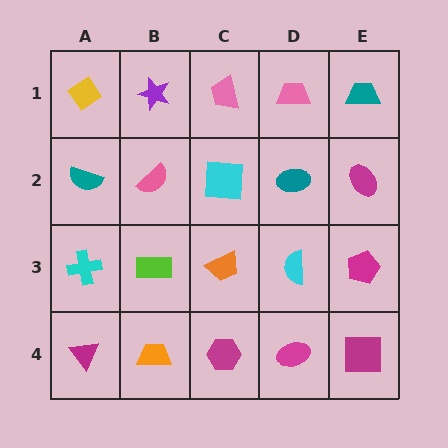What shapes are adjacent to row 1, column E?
A magenta ellipse (row 2, column E), a pink trapezoid (row 1, column D).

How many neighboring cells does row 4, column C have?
3.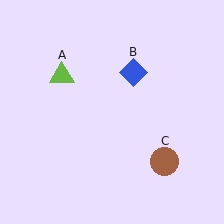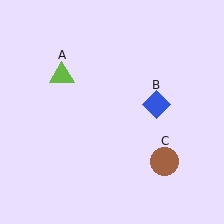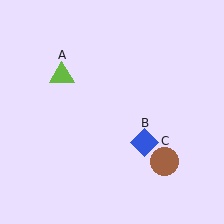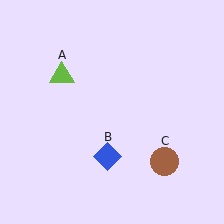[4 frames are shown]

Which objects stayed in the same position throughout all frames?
Lime triangle (object A) and brown circle (object C) remained stationary.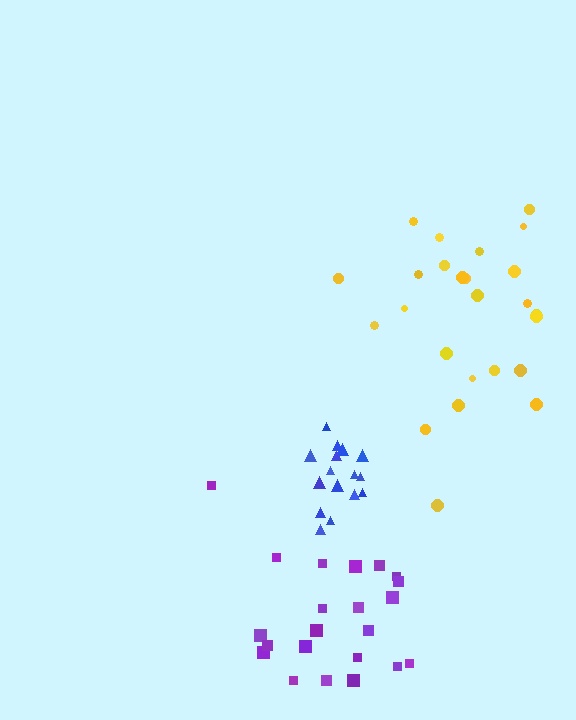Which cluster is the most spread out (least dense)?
Yellow.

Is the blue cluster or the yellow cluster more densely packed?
Blue.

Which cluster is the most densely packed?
Blue.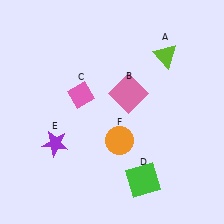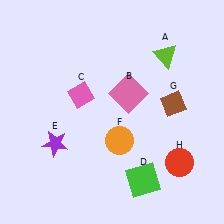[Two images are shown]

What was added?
A brown diamond (G), a red circle (H) were added in Image 2.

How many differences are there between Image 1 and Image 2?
There are 2 differences between the two images.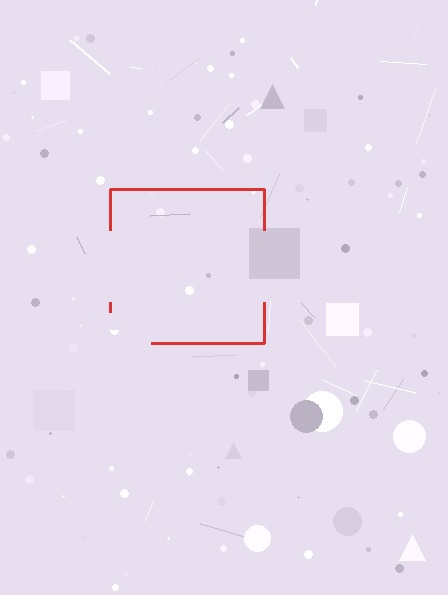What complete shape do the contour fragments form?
The contour fragments form a square.